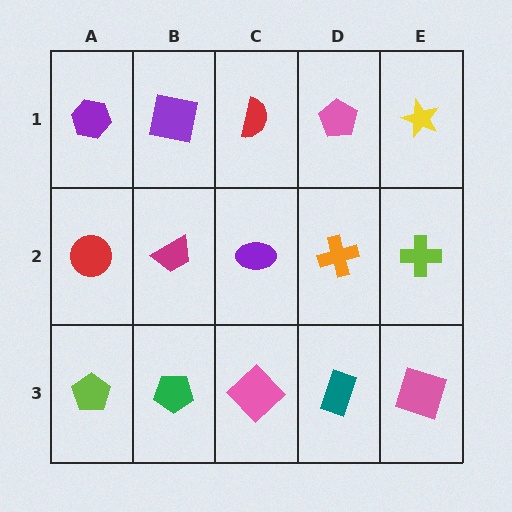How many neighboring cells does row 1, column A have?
2.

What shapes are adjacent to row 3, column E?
A lime cross (row 2, column E), a teal rectangle (row 3, column D).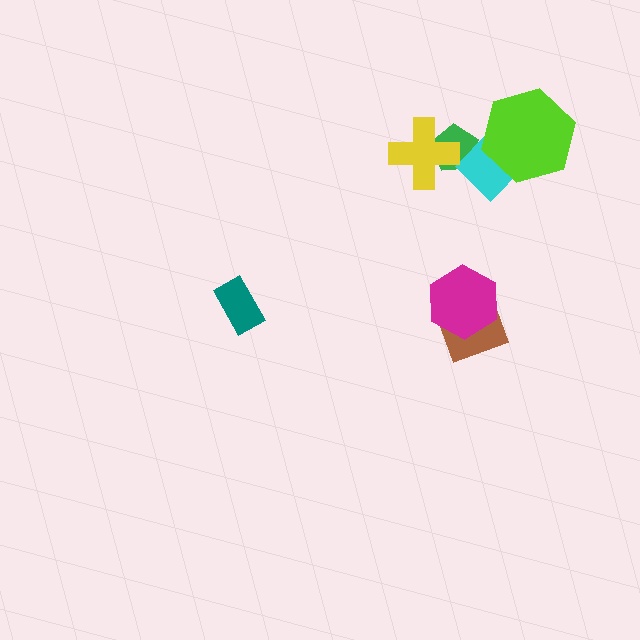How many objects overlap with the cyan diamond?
2 objects overlap with the cyan diamond.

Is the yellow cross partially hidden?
No, no other shape covers it.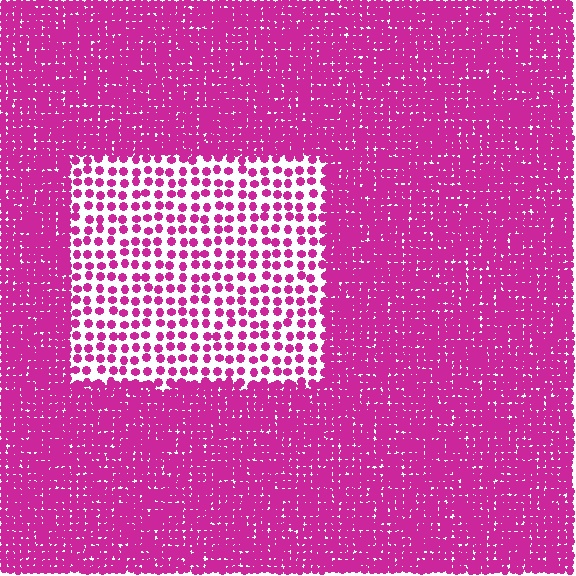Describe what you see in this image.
The image contains small magenta elements arranged at two different densities. A rectangle-shaped region is visible where the elements are less densely packed than the surrounding area.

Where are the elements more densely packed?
The elements are more densely packed outside the rectangle boundary.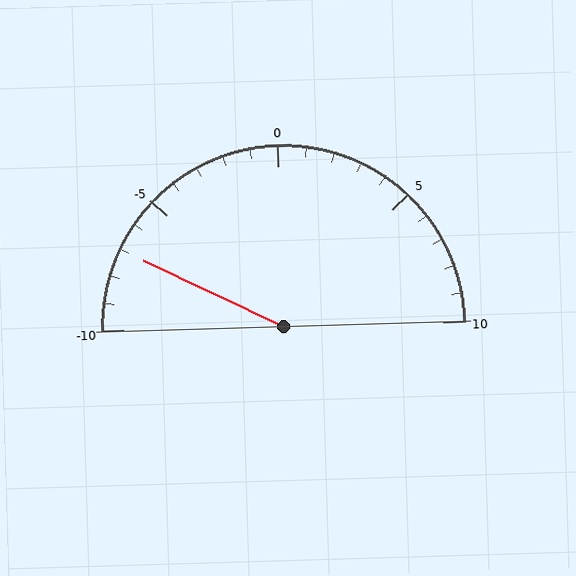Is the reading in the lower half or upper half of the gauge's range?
The reading is in the lower half of the range (-10 to 10).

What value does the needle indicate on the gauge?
The needle indicates approximately -7.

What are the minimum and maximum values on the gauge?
The gauge ranges from -10 to 10.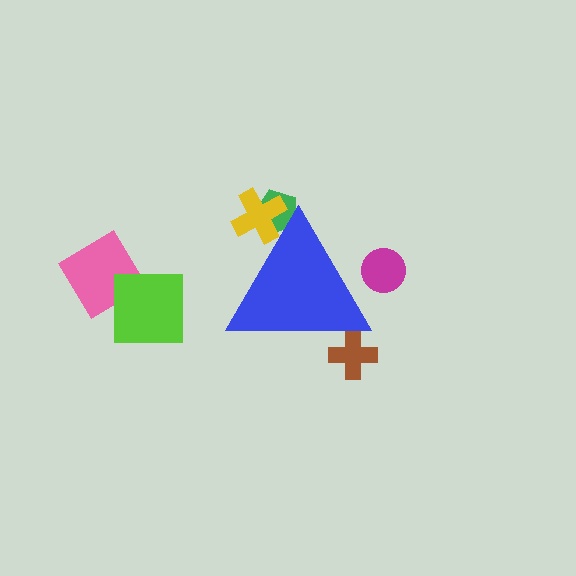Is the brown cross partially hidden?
Yes, the brown cross is partially hidden behind the blue triangle.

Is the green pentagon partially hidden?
Yes, the green pentagon is partially hidden behind the blue triangle.